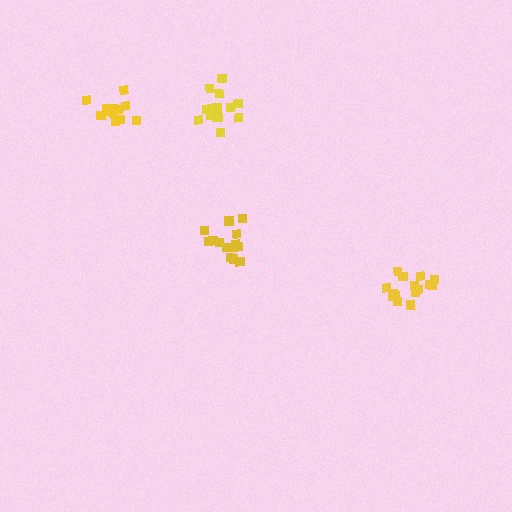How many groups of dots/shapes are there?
There are 4 groups.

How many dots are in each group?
Group 1: 14 dots, Group 2: 16 dots, Group 3: 17 dots, Group 4: 14 dots (61 total).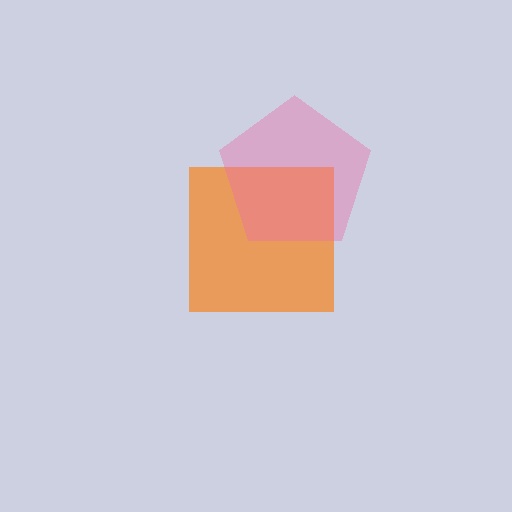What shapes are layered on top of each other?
The layered shapes are: an orange square, a pink pentagon.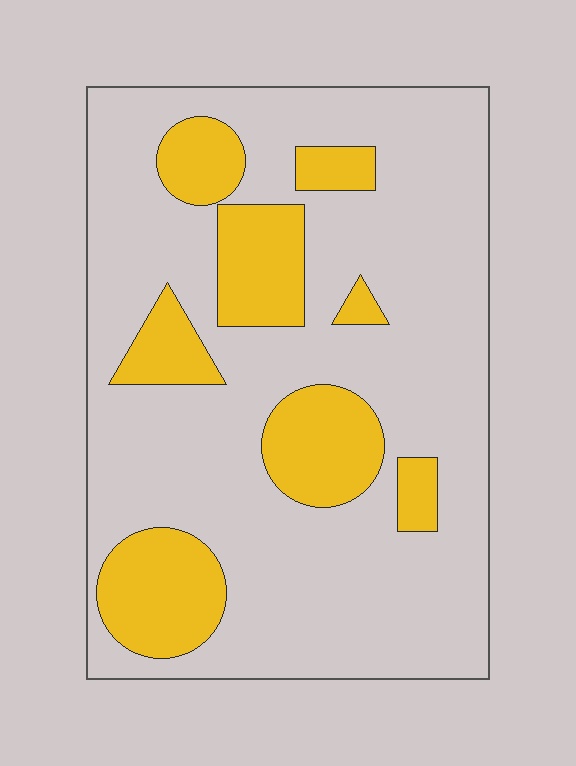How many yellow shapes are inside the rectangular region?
8.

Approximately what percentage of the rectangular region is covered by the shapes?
Approximately 25%.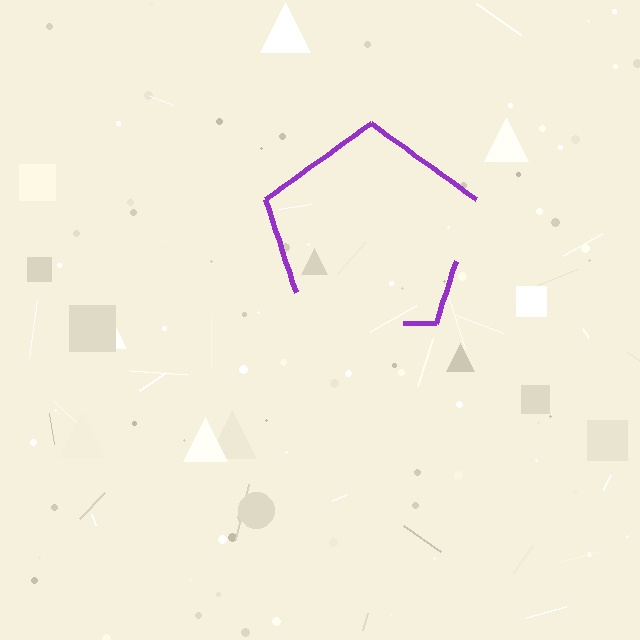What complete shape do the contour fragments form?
The contour fragments form a pentagon.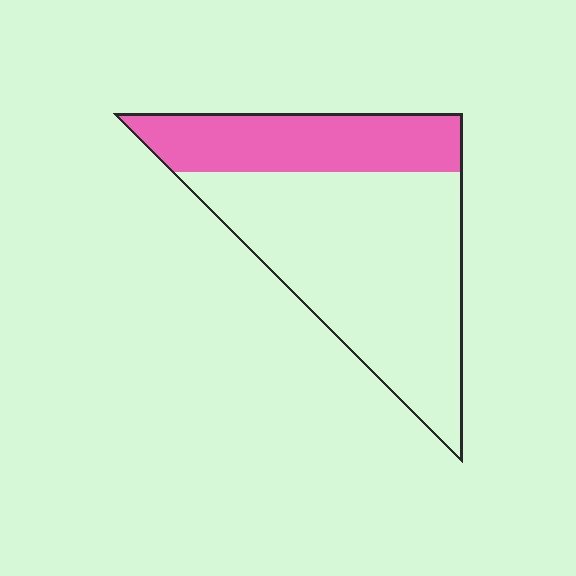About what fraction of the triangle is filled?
About one third (1/3).